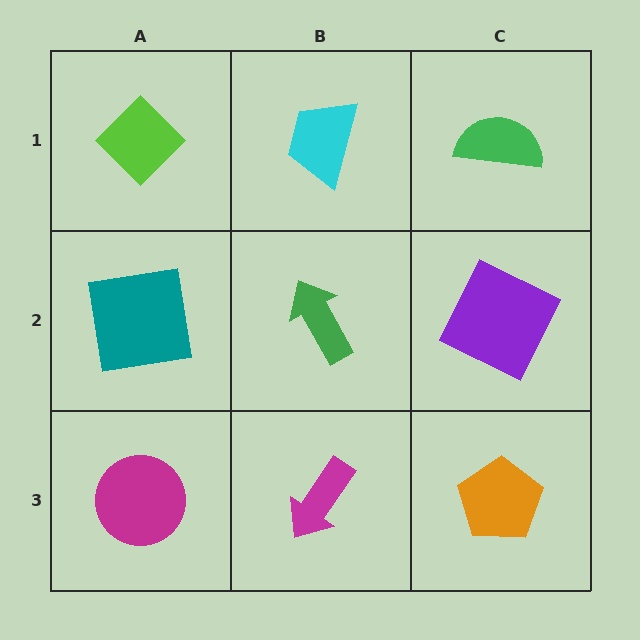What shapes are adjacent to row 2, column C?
A green semicircle (row 1, column C), an orange pentagon (row 3, column C), a green arrow (row 2, column B).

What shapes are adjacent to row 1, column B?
A green arrow (row 2, column B), a lime diamond (row 1, column A), a green semicircle (row 1, column C).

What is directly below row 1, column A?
A teal square.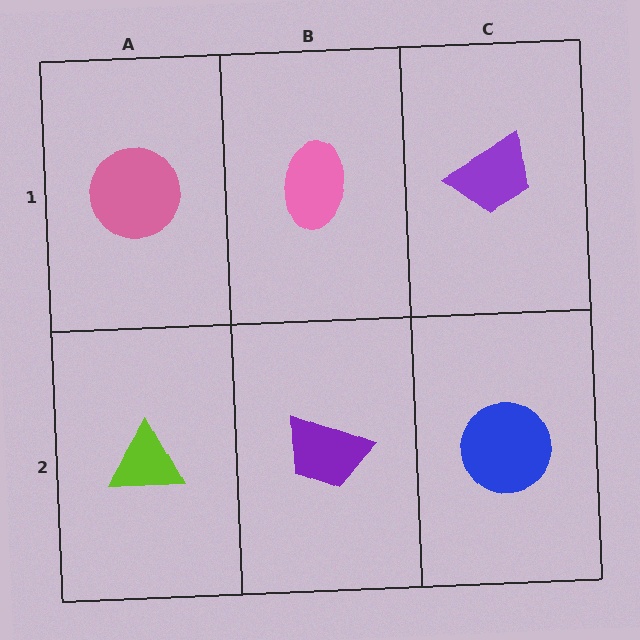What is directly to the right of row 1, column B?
A purple trapezoid.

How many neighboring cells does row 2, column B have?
3.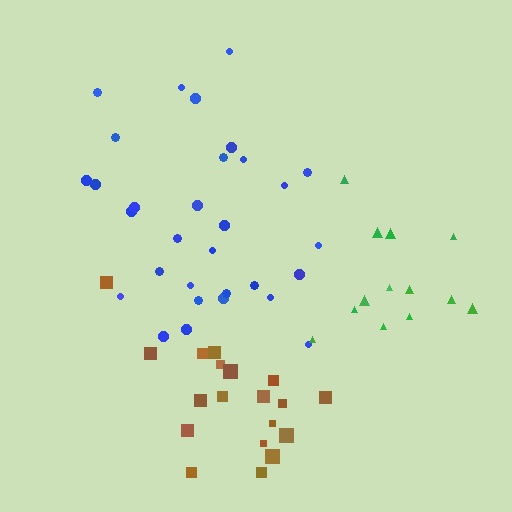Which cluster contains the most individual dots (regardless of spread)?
Blue (31).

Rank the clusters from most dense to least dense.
blue, brown, green.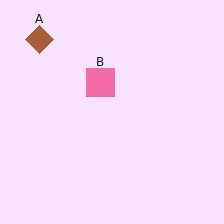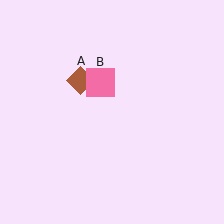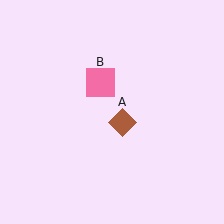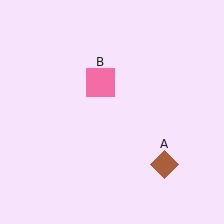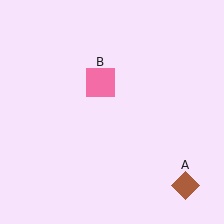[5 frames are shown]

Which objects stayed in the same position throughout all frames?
Pink square (object B) remained stationary.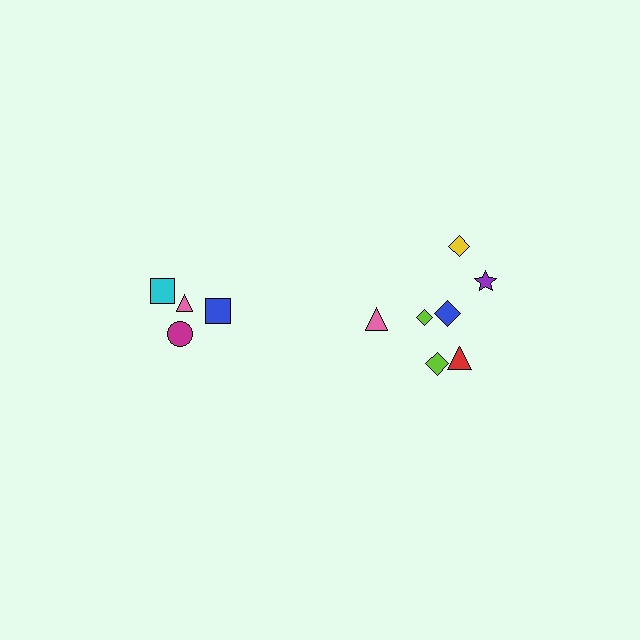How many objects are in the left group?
There are 4 objects.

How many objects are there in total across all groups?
There are 11 objects.